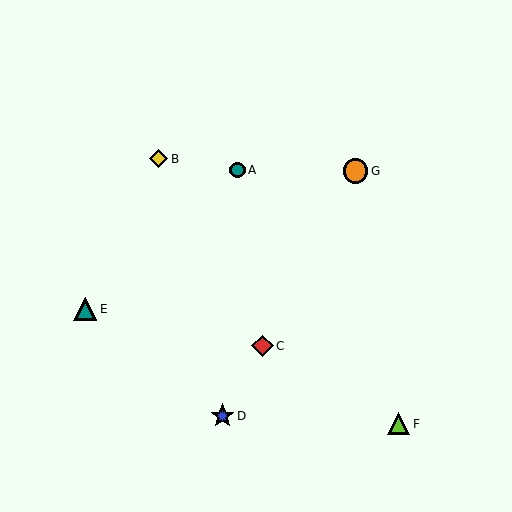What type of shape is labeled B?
Shape B is a yellow diamond.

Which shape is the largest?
The orange circle (labeled G) is the largest.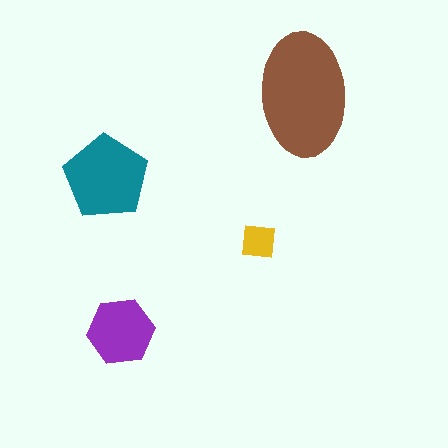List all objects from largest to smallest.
The brown ellipse, the teal pentagon, the purple hexagon, the yellow square.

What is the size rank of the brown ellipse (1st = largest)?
1st.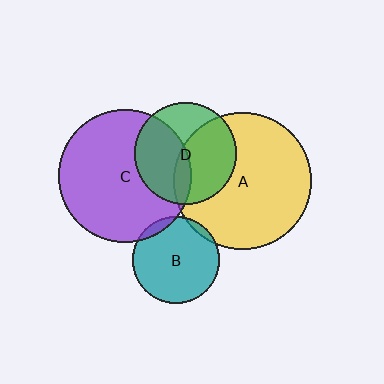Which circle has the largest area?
Circle A (yellow).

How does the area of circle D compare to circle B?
Approximately 1.4 times.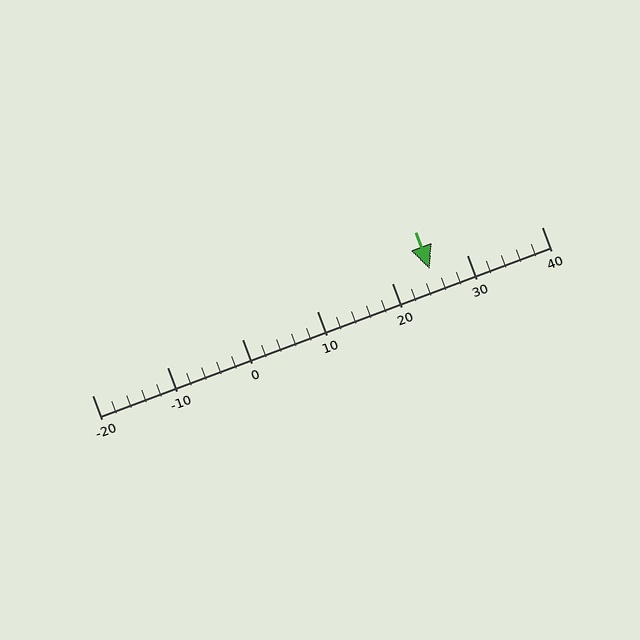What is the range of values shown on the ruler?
The ruler shows values from -20 to 40.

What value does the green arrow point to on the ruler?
The green arrow points to approximately 25.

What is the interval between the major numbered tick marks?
The major tick marks are spaced 10 units apart.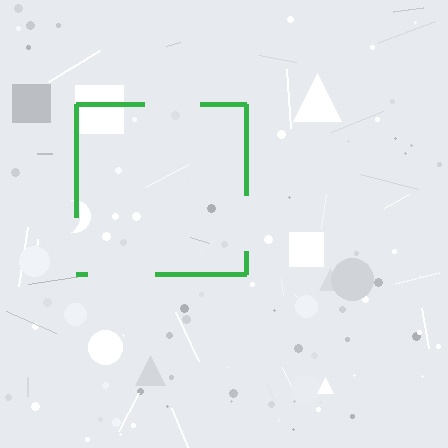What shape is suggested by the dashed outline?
The dashed outline suggests a square.